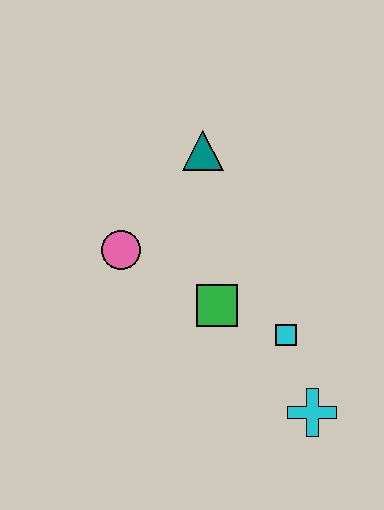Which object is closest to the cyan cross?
The cyan square is closest to the cyan cross.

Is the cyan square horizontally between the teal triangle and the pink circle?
No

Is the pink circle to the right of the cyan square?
No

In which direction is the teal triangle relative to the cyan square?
The teal triangle is above the cyan square.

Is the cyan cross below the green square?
Yes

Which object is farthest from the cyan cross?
The teal triangle is farthest from the cyan cross.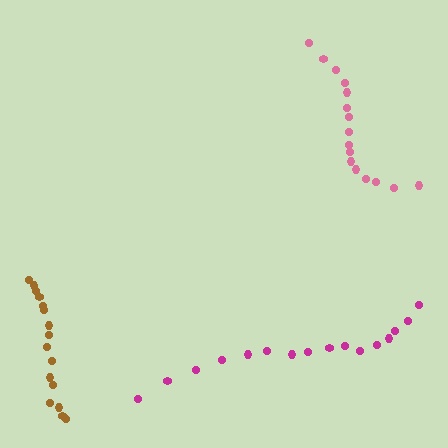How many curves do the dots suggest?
There are 3 distinct paths.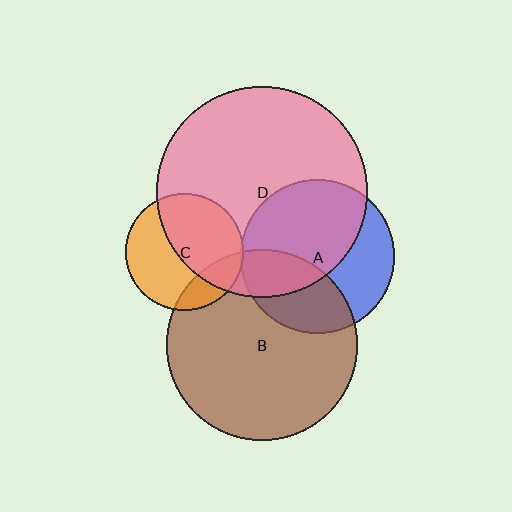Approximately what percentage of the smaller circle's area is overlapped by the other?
Approximately 15%.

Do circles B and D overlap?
Yes.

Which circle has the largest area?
Circle D (pink).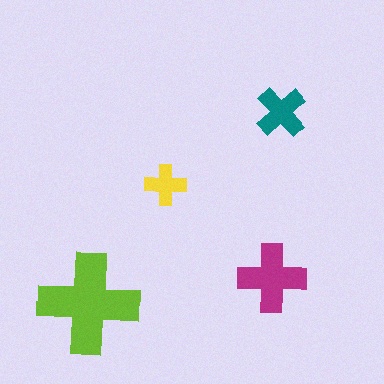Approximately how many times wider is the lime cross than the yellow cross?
About 2.5 times wider.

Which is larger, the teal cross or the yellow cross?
The teal one.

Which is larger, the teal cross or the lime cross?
The lime one.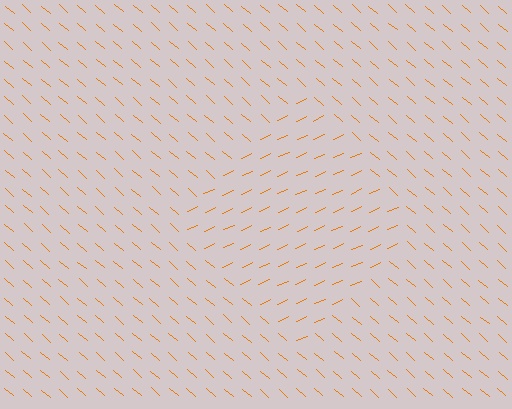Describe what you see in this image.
The image is filled with small orange line segments. A diamond region in the image has lines oriented differently from the surrounding lines, creating a visible texture boundary.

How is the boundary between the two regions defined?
The boundary is defined purely by a change in line orientation (approximately 66 degrees difference). All lines are the same color and thickness.